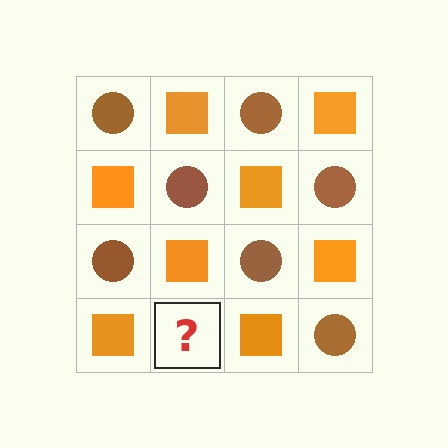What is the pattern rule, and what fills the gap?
The rule is that it alternates brown circle and orange square in a checkerboard pattern. The gap should be filled with a brown circle.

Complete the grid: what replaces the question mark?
The question mark should be replaced with a brown circle.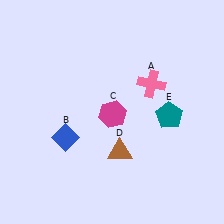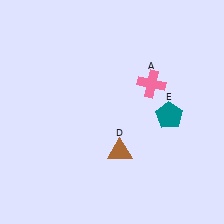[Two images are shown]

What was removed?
The blue diamond (B), the magenta hexagon (C) were removed in Image 2.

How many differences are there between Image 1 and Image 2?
There are 2 differences between the two images.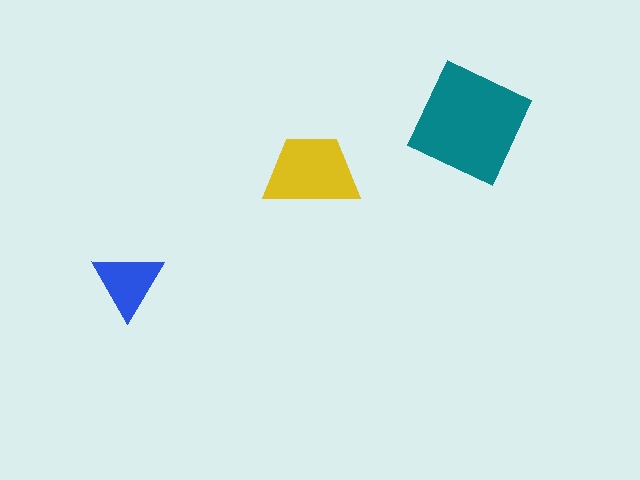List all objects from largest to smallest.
The teal square, the yellow trapezoid, the blue triangle.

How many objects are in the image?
There are 3 objects in the image.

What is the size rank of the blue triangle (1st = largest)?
3rd.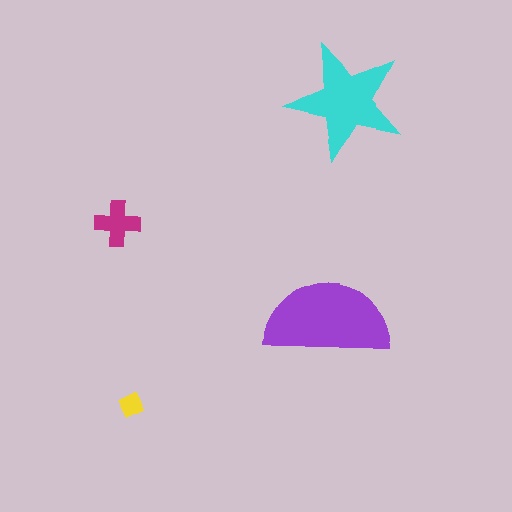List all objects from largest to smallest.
The purple semicircle, the cyan star, the magenta cross, the yellow diamond.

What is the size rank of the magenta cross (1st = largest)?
3rd.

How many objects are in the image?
There are 4 objects in the image.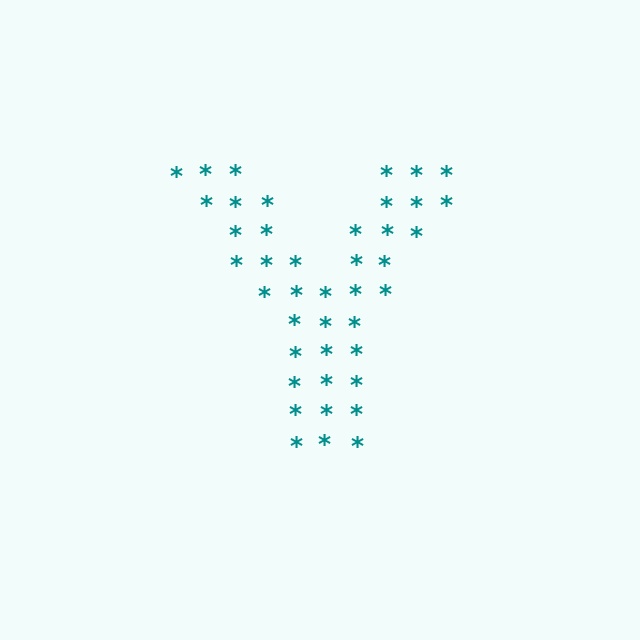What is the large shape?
The large shape is the letter Y.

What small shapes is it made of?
It is made of small asterisks.